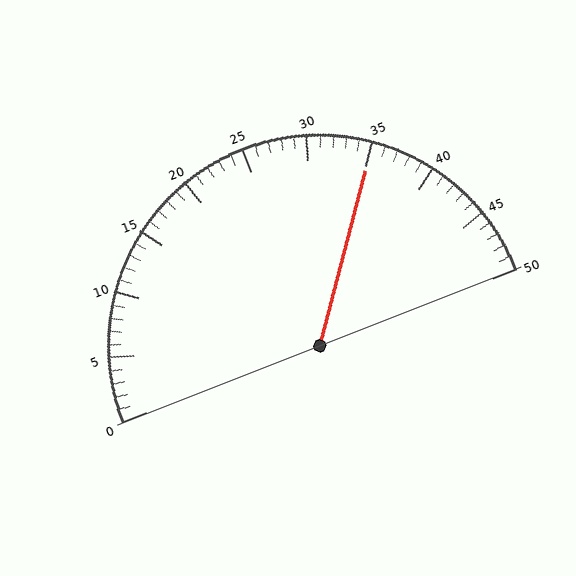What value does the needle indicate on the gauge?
The needle indicates approximately 35.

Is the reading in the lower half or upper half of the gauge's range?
The reading is in the upper half of the range (0 to 50).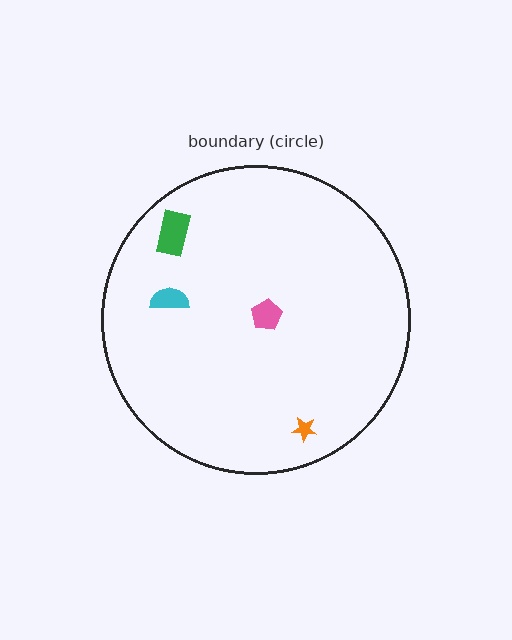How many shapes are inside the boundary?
4 inside, 0 outside.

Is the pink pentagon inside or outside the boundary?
Inside.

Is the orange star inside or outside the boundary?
Inside.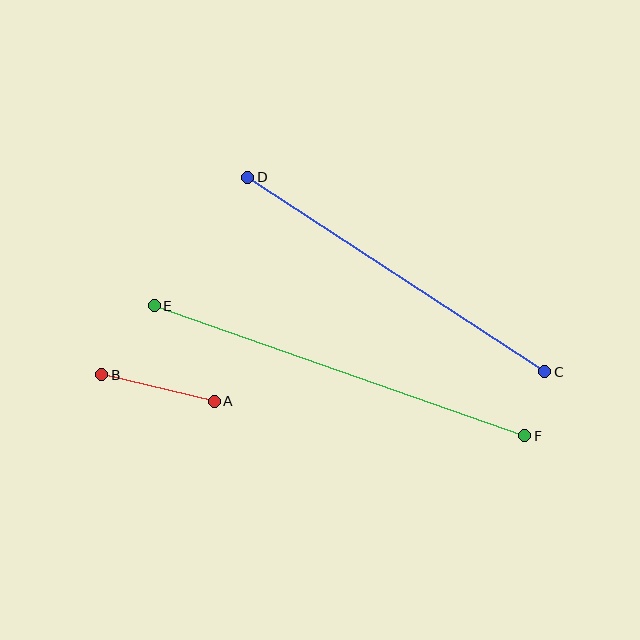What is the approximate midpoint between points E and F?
The midpoint is at approximately (339, 371) pixels.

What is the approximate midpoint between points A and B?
The midpoint is at approximately (158, 388) pixels.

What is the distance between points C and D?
The distance is approximately 355 pixels.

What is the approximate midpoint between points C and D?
The midpoint is at approximately (396, 274) pixels.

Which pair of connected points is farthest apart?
Points E and F are farthest apart.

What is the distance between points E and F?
The distance is approximately 393 pixels.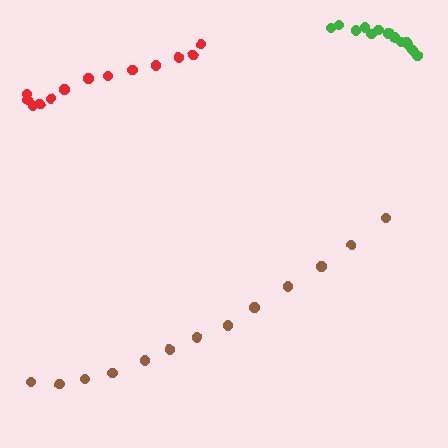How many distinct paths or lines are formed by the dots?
There are 3 distinct paths.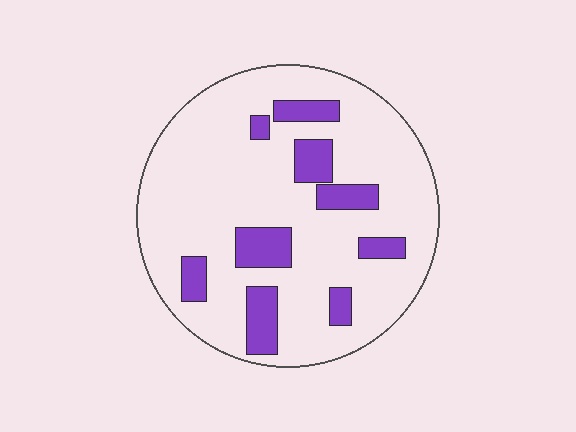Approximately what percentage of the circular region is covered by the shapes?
Approximately 20%.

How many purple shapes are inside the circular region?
9.